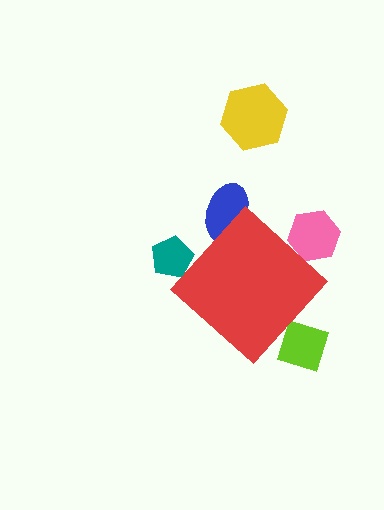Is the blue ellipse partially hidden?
Yes, the blue ellipse is partially hidden behind the red diamond.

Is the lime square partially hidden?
Yes, the lime square is partially hidden behind the red diamond.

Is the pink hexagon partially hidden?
Yes, the pink hexagon is partially hidden behind the red diamond.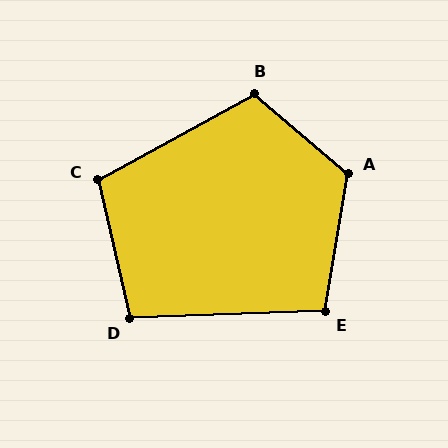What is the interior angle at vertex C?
Approximately 106 degrees (obtuse).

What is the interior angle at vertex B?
Approximately 111 degrees (obtuse).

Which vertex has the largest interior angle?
A, at approximately 121 degrees.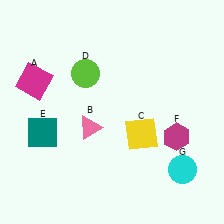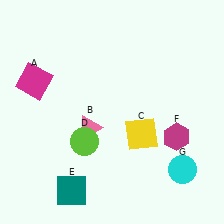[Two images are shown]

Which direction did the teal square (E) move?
The teal square (E) moved down.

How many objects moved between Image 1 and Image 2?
2 objects moved between the two images.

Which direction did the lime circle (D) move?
The lime circle (D) moved down.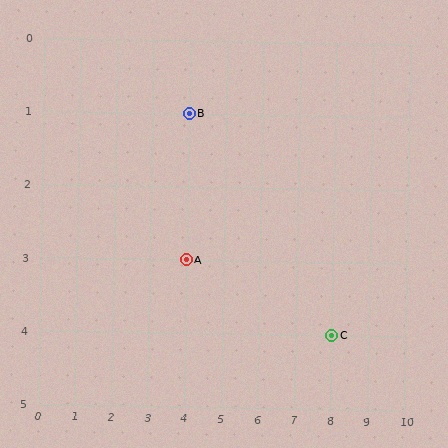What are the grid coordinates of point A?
Point A is at grid coordinates (4, 3).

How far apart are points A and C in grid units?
Points A and C are 4 columns and 1 row apart (about 4.1 grid units diagonally).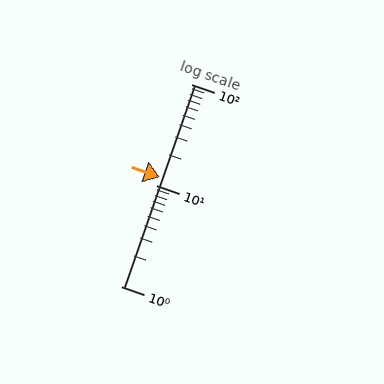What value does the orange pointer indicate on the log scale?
The pointer indicates approximately 12.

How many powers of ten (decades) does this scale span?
The scale spans 2 decades, from 1 to 100.